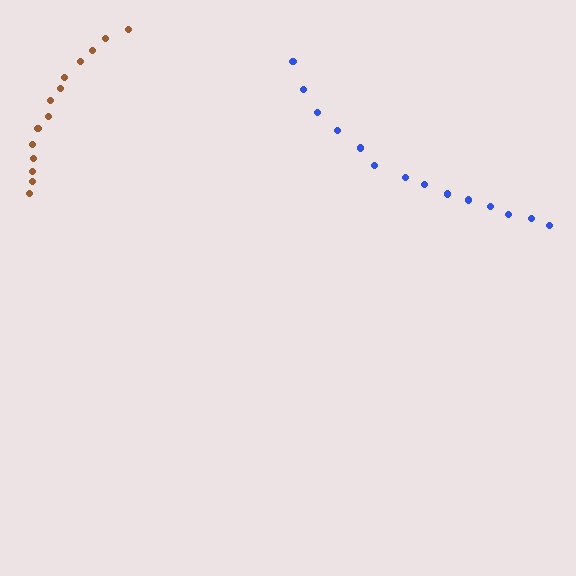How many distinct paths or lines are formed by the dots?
There are 2 distinct paths.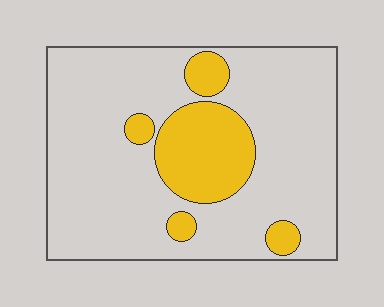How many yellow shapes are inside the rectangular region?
5.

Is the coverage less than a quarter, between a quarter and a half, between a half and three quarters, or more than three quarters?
Less than a quarter.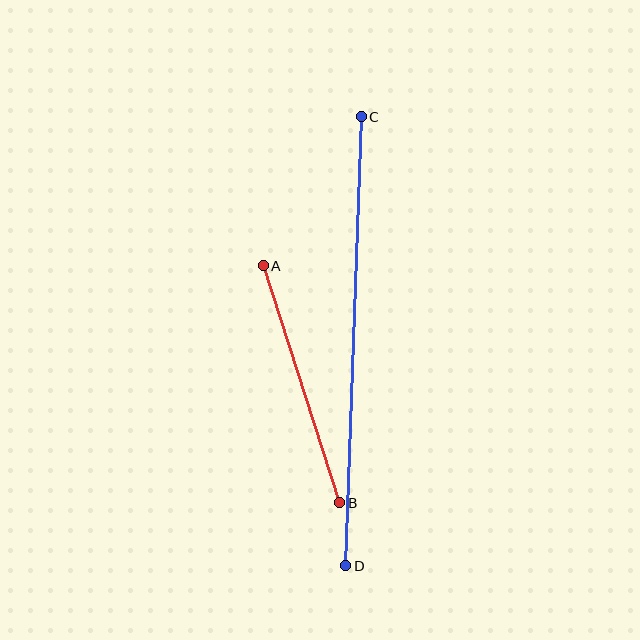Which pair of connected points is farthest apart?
Points C and D are farthest apart.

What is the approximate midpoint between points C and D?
The midpoint is at approximately (353, 341) pixels.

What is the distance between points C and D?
The distance is approximately 449 pixels.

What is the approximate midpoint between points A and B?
The midpoint is at approximately (301, 384) pixels.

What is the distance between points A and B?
The distance is approximately 249 pixels.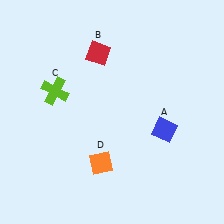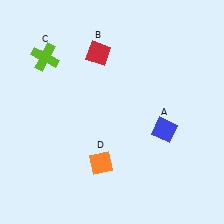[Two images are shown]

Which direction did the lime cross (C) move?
The lime cross (C) moved up.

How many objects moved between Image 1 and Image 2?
1 object moved between the two images.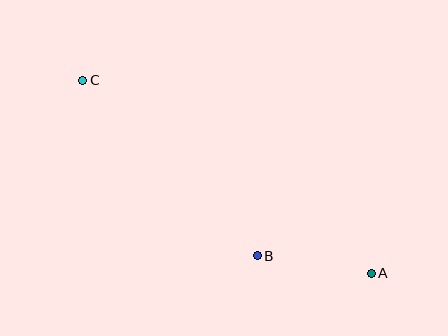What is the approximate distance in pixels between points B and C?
The distance between B and C is approximately 248 pixels.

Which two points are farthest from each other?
Points A and C are farthest from each other.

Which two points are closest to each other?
Points A and B are closest to each other.